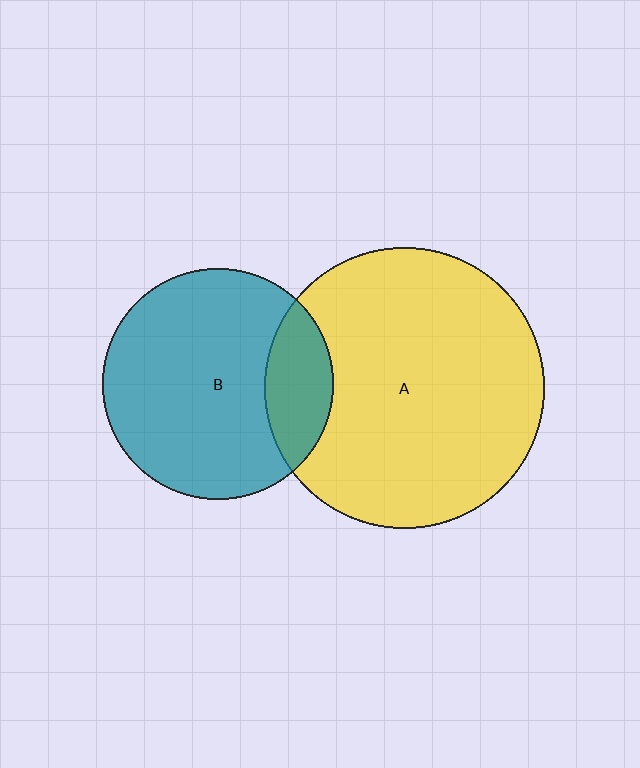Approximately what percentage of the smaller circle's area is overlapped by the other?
Approximately 20%.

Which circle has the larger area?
Circle A (yellow).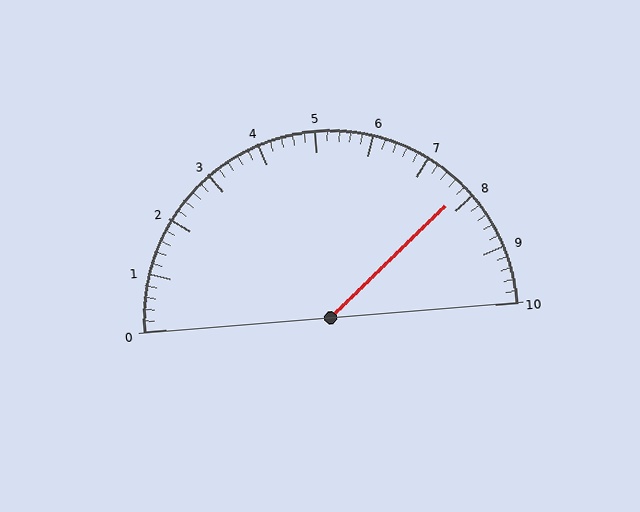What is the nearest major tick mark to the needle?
The nearest major tick mark is 8.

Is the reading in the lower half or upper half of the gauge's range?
The reading is in the upper half of the range (0 to 10).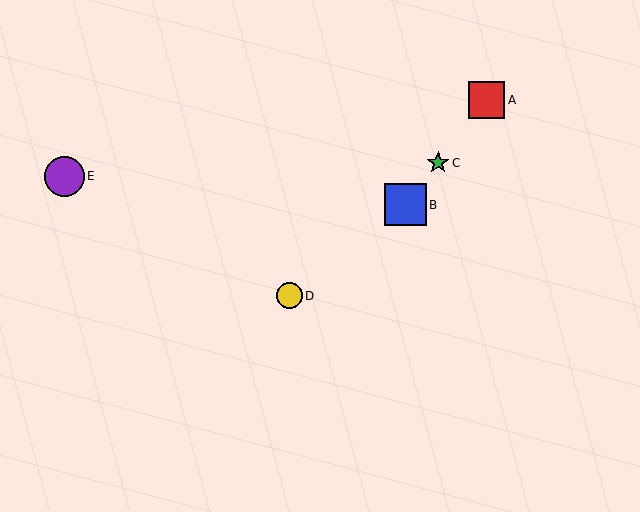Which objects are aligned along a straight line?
Objects A, B, C are aligned along a straight line.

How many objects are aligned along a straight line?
3 objects (A, B, C) are aligned along a straight line.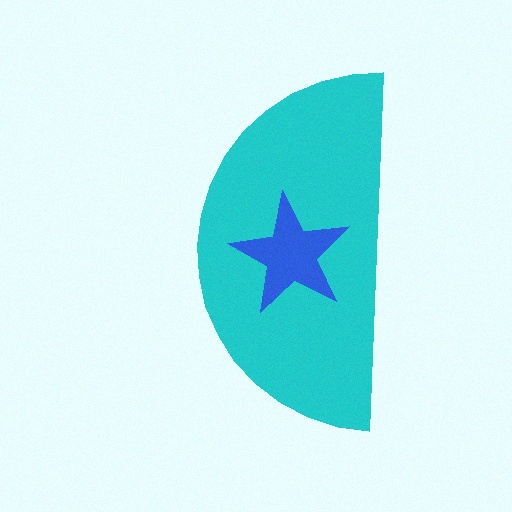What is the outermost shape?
The cyan semicircle.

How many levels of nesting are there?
2.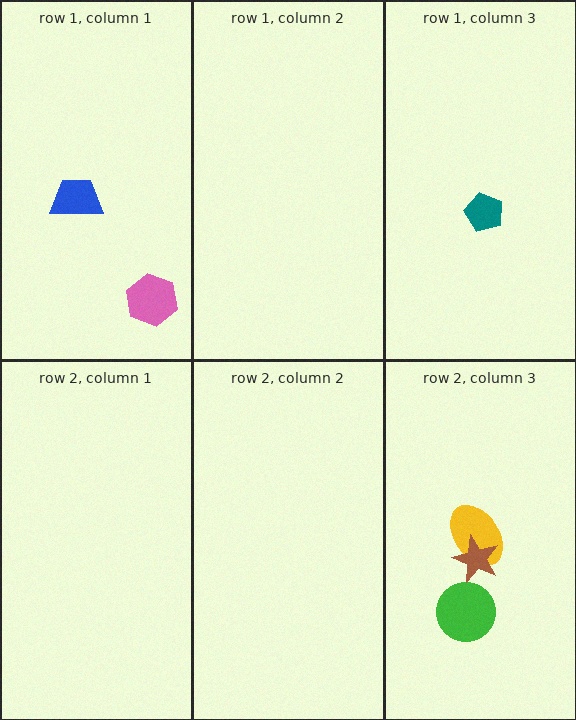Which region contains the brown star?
The row 2, column 3 region.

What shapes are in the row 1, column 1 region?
The pink hexagon, the blue trapezoid.